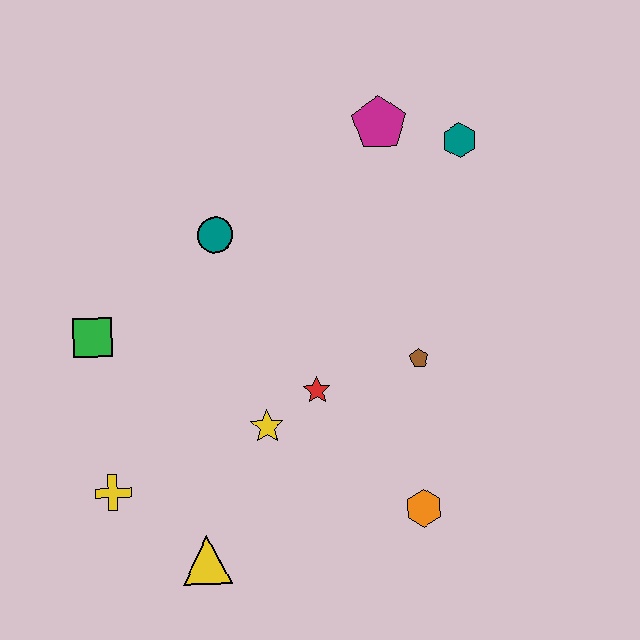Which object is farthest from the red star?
The teal hexagon is farthest from the red star.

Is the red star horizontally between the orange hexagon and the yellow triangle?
Yes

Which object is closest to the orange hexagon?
The brown pentagon is closest to the orange hexagon.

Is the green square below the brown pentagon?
No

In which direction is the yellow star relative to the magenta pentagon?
The yellow star is below the magenta pentagon.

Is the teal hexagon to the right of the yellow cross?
Yes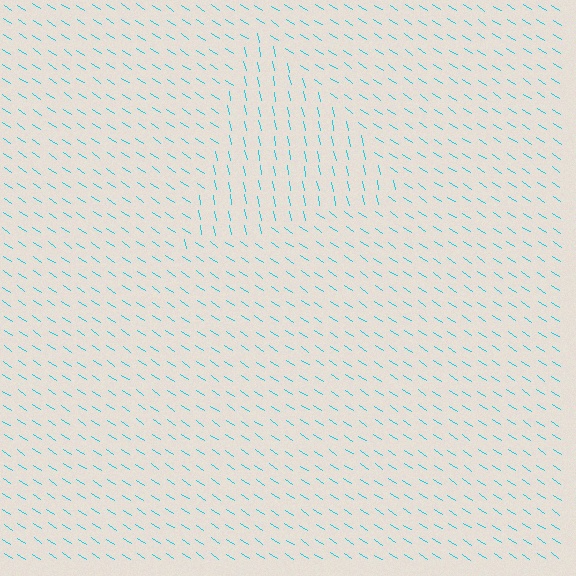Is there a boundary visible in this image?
Yes, there is a texture boundary formed by a change in line orientation.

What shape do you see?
I see a triangle.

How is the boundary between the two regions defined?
The boundary is defined purely by a change in line orientation (approximately 45 degrees difference). All lines are the same color and thickness.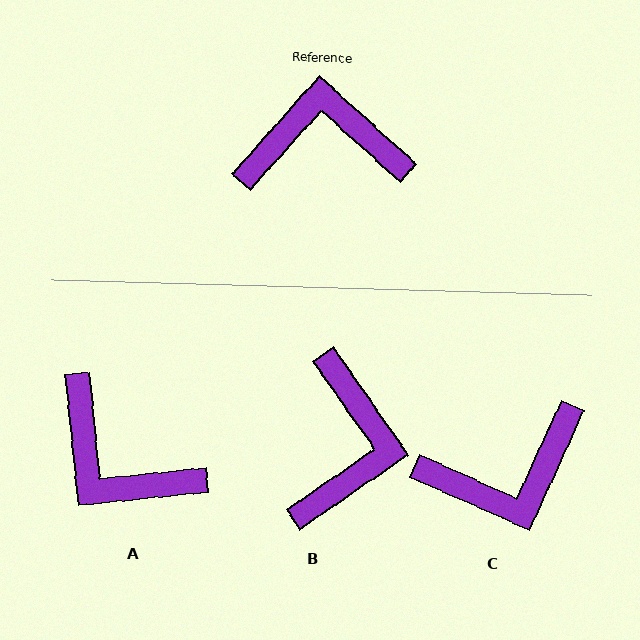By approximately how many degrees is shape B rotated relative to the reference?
Approximately 103 degrees clockwise.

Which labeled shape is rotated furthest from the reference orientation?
C, about 162 degrees away.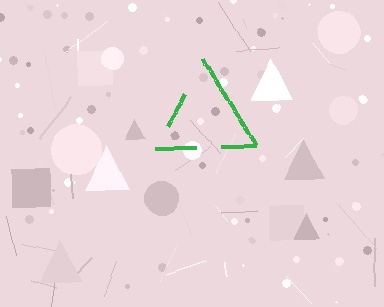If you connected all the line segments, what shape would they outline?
They would outline a triangle.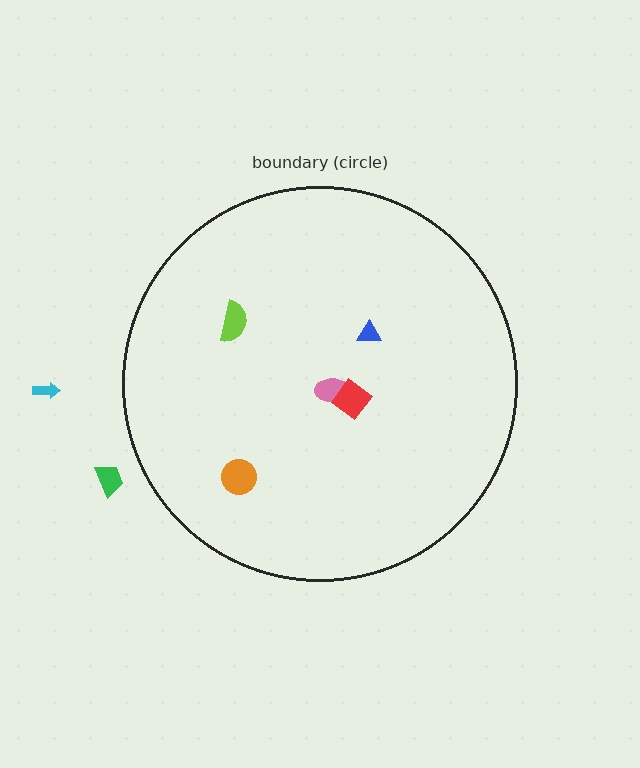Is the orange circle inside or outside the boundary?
Inside.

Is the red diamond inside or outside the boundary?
Inside.